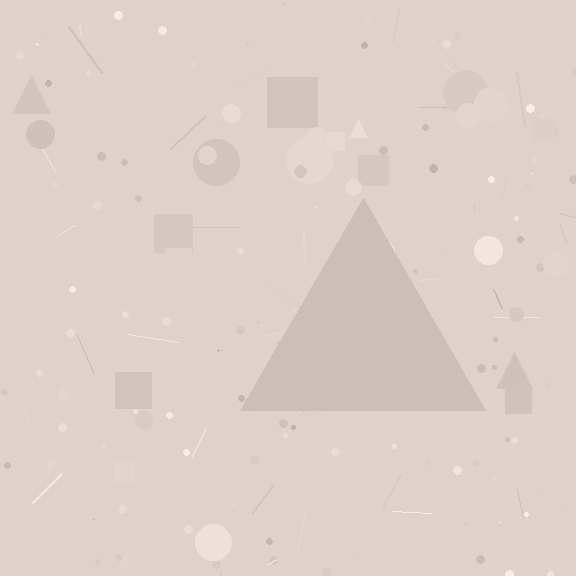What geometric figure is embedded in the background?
A triangle is embedded in the background.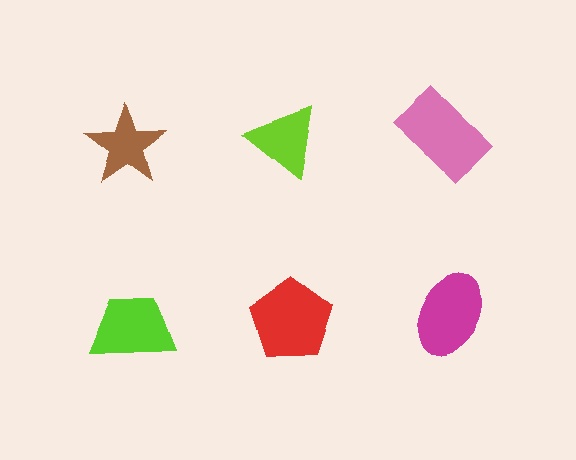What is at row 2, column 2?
A red pentagon.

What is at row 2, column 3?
A magenta ellipse.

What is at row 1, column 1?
A brown star.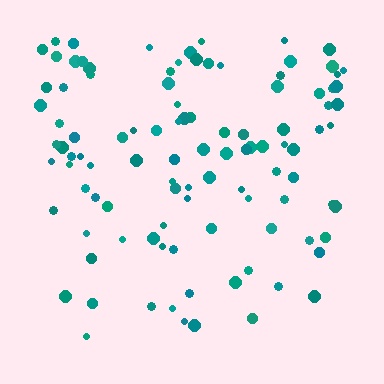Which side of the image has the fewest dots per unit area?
The bottom.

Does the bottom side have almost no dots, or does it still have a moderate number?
Still a moderate number, just noticeably fewer than the top.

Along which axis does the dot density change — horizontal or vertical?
Vertical.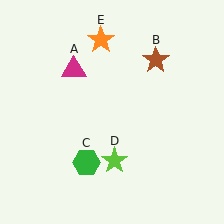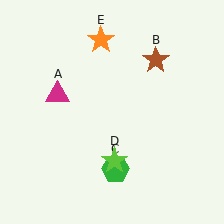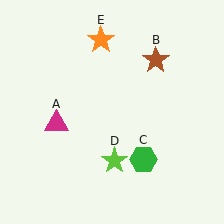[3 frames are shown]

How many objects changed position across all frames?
2 objects changed position: magenta triangle (object A), green hexagon (object C).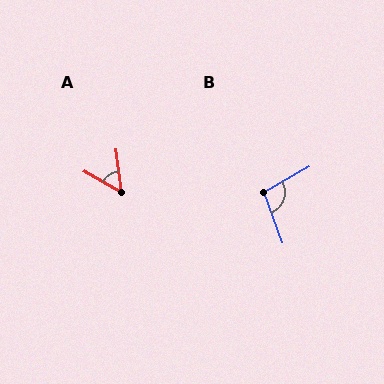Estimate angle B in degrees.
Approximately 100 degrees.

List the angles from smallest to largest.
A (53°), B (100°).